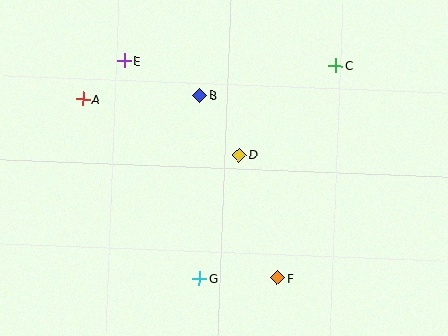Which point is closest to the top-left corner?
Point A is closest to the top-left corner.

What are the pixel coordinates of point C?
Point C is at (336, 66).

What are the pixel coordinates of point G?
Point G is at (199, 278).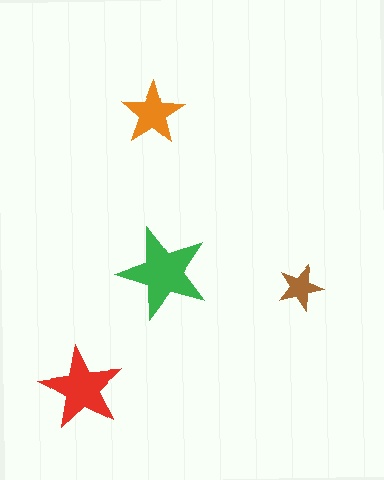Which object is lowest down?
The red star is bottommost.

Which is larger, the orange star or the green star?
The green one.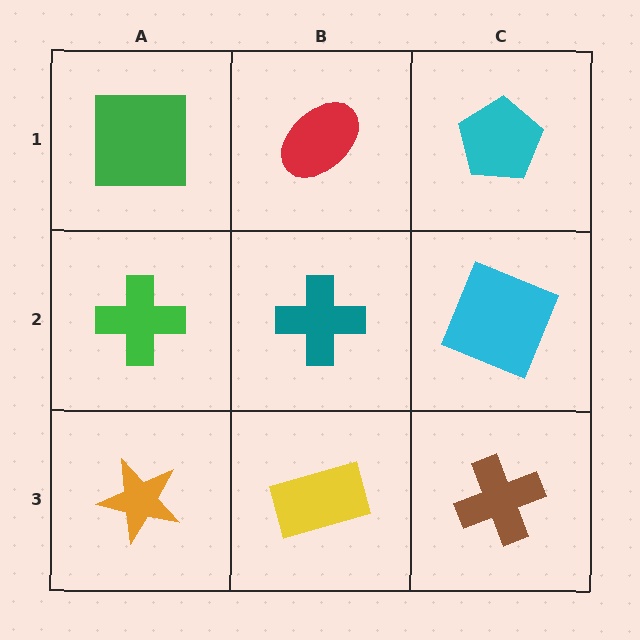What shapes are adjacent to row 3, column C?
A cyan square (row 2, column C), a yellow rectangle (row 3, column B).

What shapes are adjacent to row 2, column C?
A cyan pentagon (row 1, column C), a brown cross (row 3, column C), a teal cross (row 2, column B).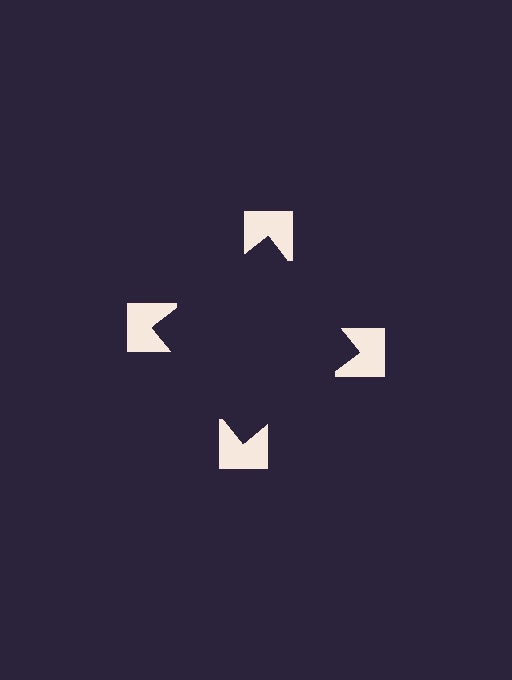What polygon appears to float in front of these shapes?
An illusory square — its edges are inferred from the aligned wedge cuts in the notched squares, not physically drawn.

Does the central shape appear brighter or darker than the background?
It typically appears slightly darker than the background, even though no actual brightness change is drawn.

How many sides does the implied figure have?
4 sides.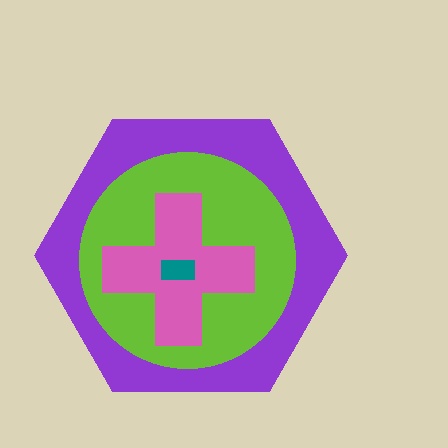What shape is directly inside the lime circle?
The pink cross.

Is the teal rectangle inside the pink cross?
Yes.